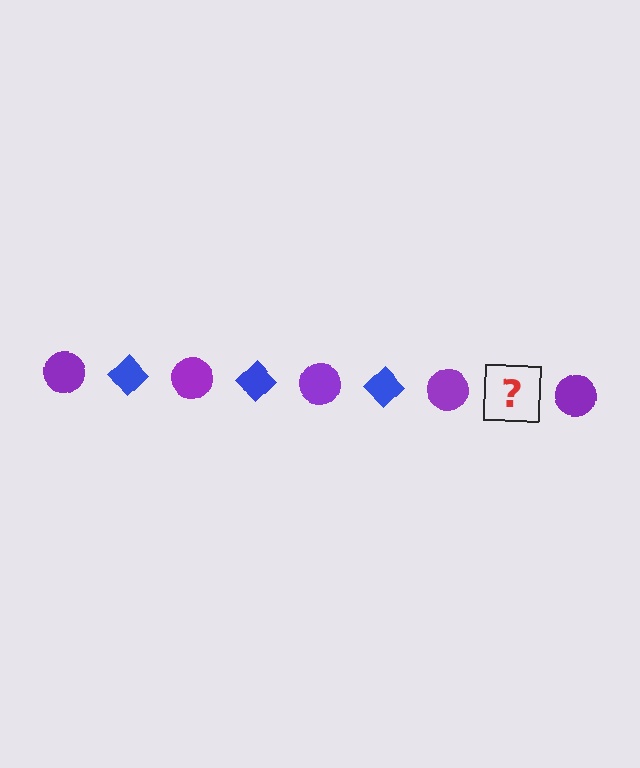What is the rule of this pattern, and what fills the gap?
The rule is that the pattern alternates between purple circle and blue diamond. The gap should be filled with a blue diamond.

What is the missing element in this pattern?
The missing element is a blue diamond.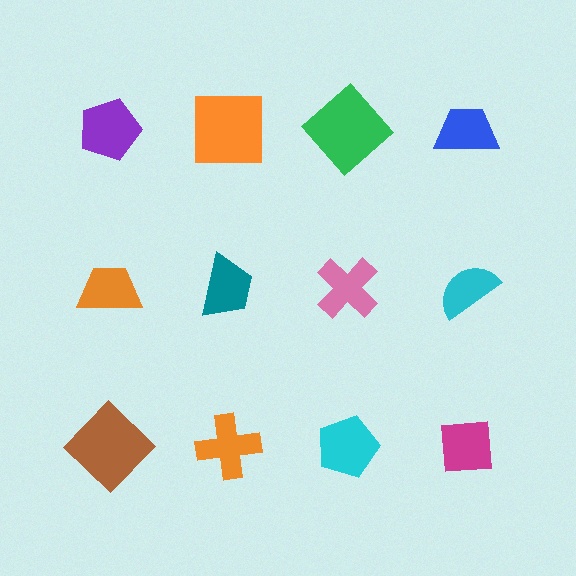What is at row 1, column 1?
A purple pentagon.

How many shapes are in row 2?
4 shapes.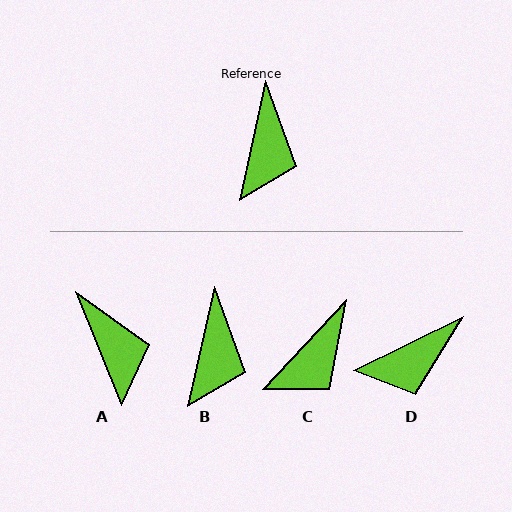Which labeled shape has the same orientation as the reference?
B.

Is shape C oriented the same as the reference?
No, it is off by about 31 degrees.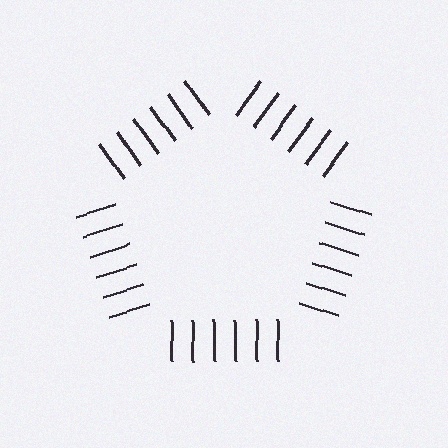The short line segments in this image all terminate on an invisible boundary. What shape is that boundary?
An illusory pentagon — the line segments terminate on its edges but no continuous stroke is drawn.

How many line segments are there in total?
30 — 6 along each of the 5 edges.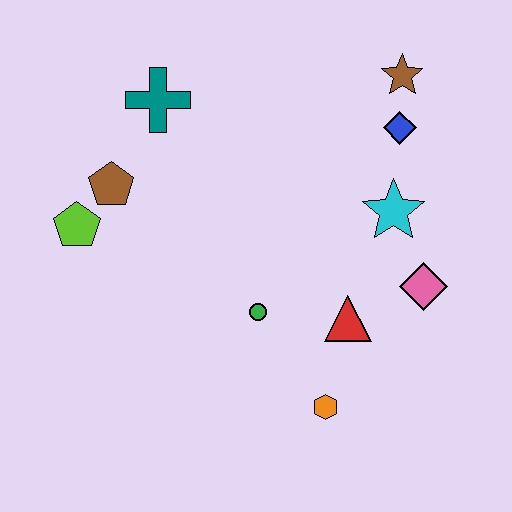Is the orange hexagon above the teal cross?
No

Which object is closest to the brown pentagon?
The lime pentagon is closest to the brown pentagon.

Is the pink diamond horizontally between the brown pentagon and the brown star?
No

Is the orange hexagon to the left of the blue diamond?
Yes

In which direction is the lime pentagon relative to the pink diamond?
The lime pentagon is to the left of the pink diamond.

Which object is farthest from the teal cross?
The orange hexagon is farthest from the teal cross.